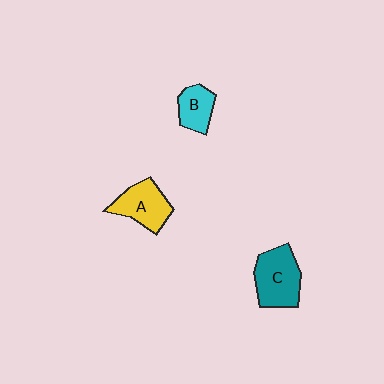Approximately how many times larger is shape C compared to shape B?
Approximately 1.7 times.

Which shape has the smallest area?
Shape B (cyan).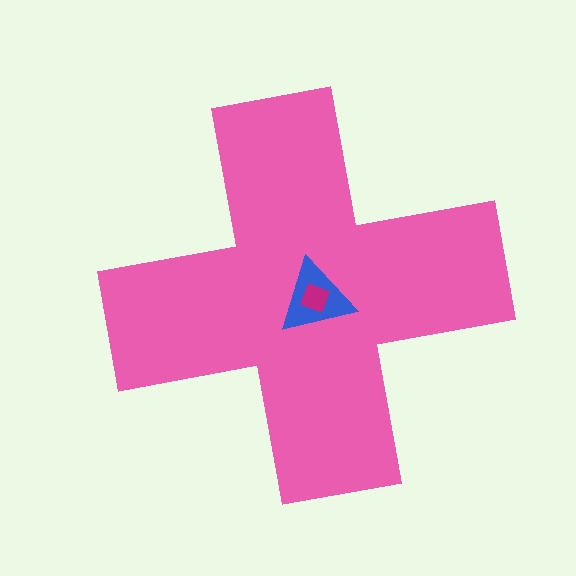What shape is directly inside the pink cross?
The blue triangle.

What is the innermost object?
The magenta square.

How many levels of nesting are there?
3.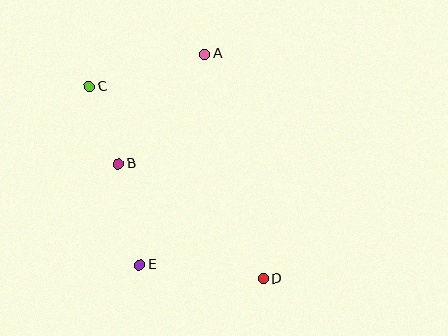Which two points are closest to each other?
Points B and C are closest to each other.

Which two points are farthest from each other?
Points C and D are farthest from each other.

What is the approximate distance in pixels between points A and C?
The distance between A and C is approximately 120 pixels.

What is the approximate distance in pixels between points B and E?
The distance between B and E is approximately 103 pixels.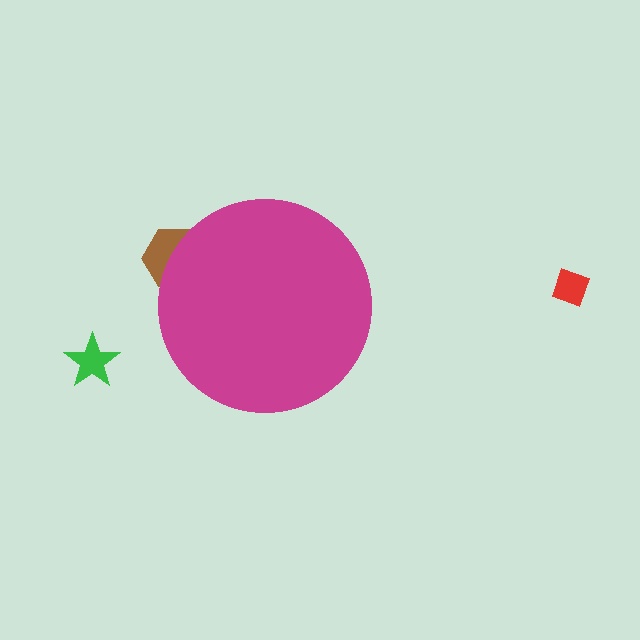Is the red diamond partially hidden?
No, the red diamond is fully visible.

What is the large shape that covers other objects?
A magenta circle.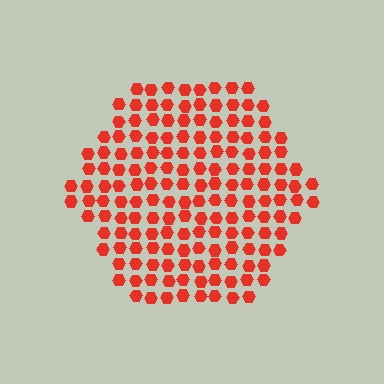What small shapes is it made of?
It is made of small hexagons.